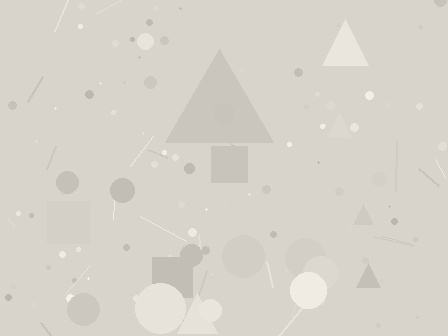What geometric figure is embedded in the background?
A triangle is embedded in the background.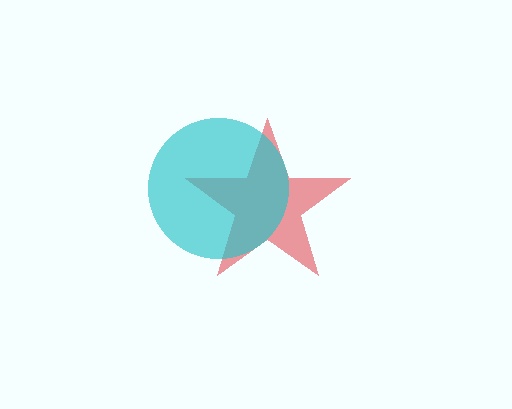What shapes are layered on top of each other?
The layered shapes are: a red star, a cyan circle.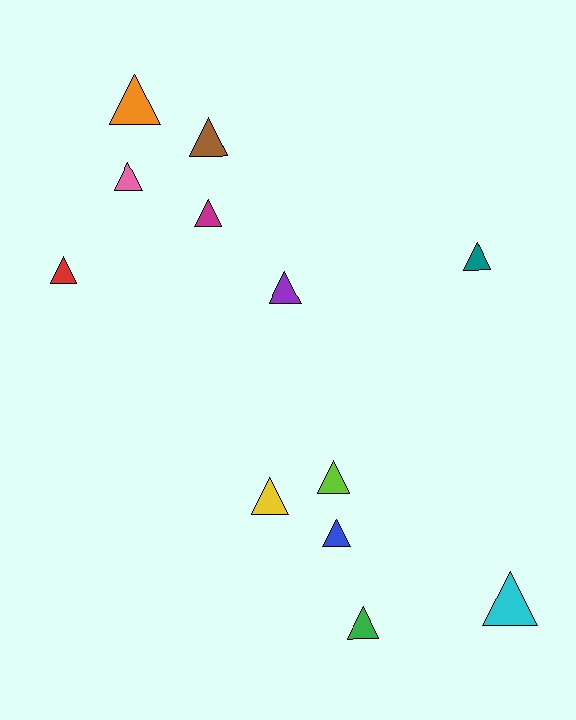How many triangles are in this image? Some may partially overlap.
There are 12 triangles.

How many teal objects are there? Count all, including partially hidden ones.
There is 1 teal object.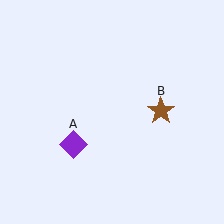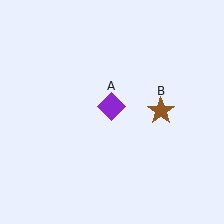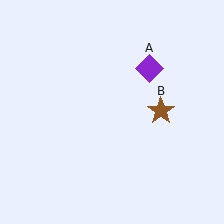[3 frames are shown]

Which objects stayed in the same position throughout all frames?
Brown star (object B) remained stationary.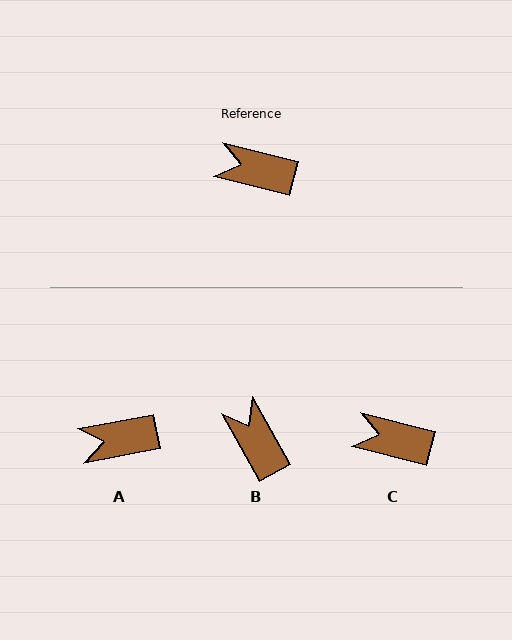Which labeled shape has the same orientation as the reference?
C.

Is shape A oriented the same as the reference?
No, it is off by about 25 degrees.